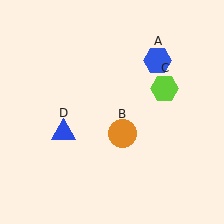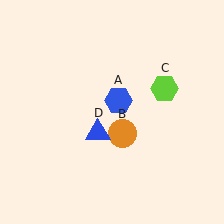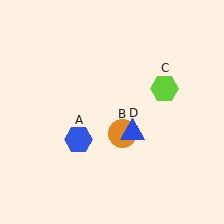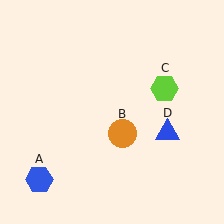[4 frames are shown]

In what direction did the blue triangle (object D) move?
The blue triangle (object D) moved right.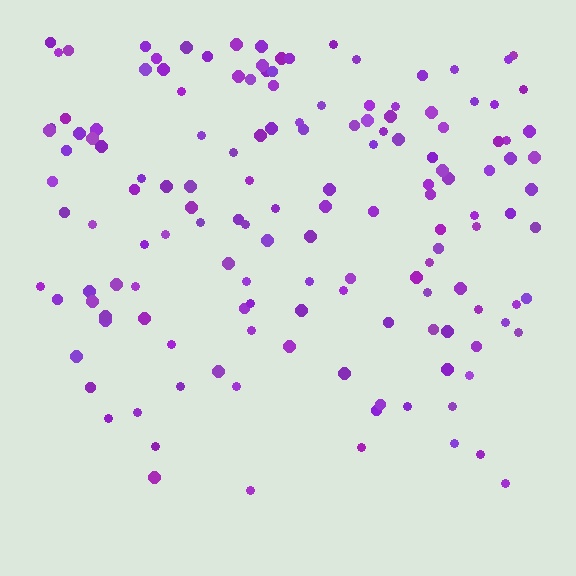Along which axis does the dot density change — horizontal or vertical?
Vertical.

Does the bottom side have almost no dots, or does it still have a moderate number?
Still a moderate number, just noticeably fewer than the top.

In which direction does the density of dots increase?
From bottom to top, with the top side densest.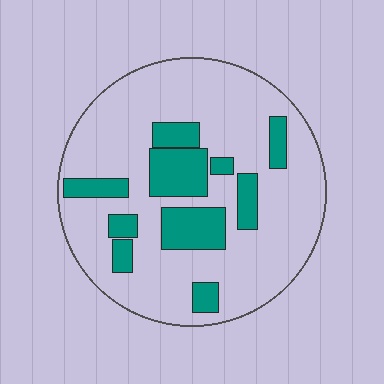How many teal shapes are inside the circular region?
10.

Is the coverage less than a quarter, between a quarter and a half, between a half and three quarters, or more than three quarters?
Less than a quarter.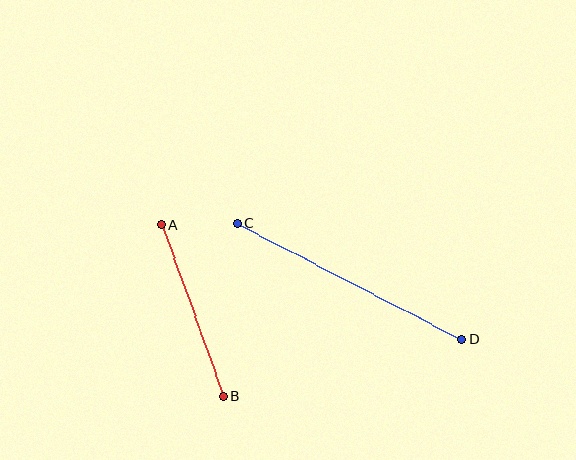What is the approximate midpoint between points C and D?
The midpoint is at approximately (349, 281) pixels.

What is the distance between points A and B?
The distance is approximately 182 pixels.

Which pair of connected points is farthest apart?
Points C and D are farthest apart.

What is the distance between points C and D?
The distance is approximately 253 pixels.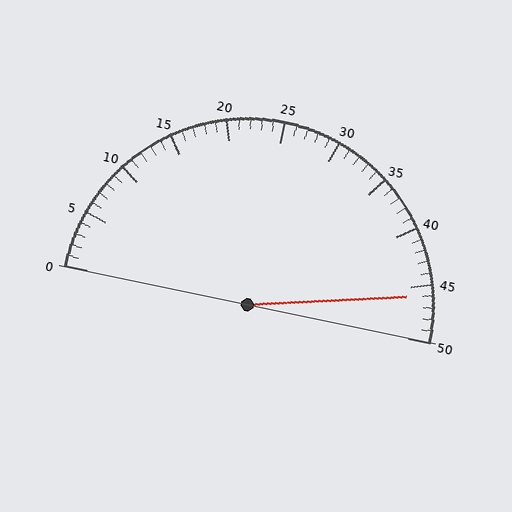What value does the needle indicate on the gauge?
The needle indicates approximately 46.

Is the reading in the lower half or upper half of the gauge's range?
The reading is in the upper half of the range (0 to 50).